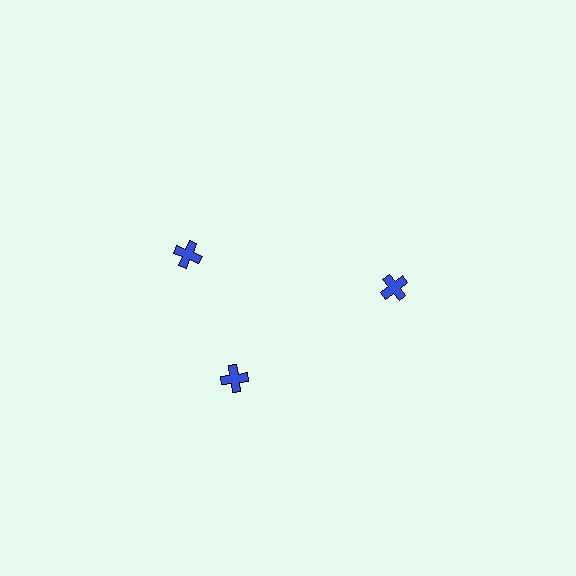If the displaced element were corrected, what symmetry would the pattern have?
It would have 3-fold rotational symmetry — the pattern would map onto itself every 120 degrees.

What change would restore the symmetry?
The symmetry would be restored by rotating it back into even spacing with its neighbors so that all 3 crosses sit at equal angles and equal distance from the center.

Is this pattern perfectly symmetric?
No. The 3 blue crosses are arranged in a ring, but one element near the 11 o'clock position is rotated out of alignment along the ring, breaking the 3-fold rotational symmetry.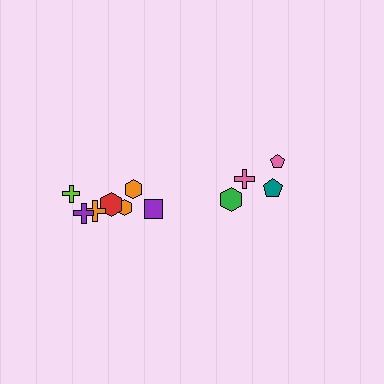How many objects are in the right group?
There are 4 objects.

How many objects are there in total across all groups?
There are 11 objects.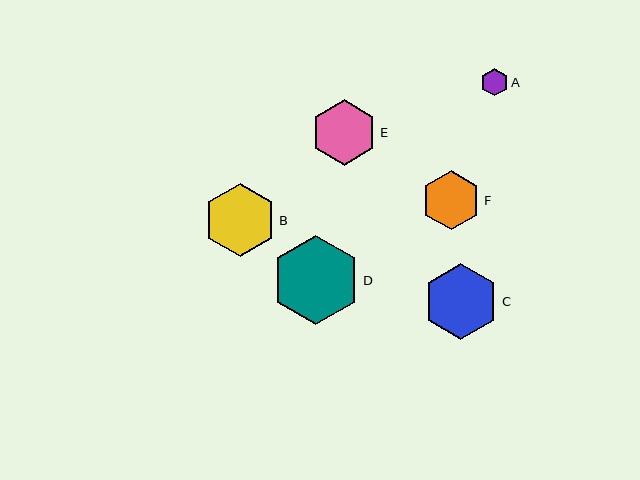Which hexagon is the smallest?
Hexagon A is the smallest with a size of approximately 27 pixels.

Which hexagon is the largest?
Hexagon D is the largest with a size of approximately 89 pixels.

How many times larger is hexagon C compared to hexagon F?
Hexagon C is approximately 1.3 times the size of hexagon F.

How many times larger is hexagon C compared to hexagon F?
Hexagon C is approximately 1.3 times the size of hexagon F.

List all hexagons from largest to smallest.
From largest to smallest: D, C, B, E, F, A.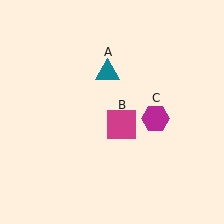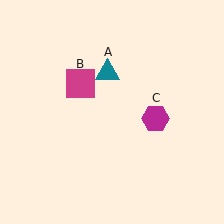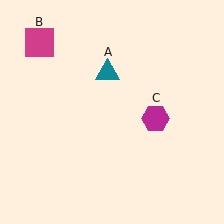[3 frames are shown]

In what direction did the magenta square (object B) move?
The magenta square (object B) moved up and to the left.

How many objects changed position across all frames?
1 object changed position: magenta square (object B).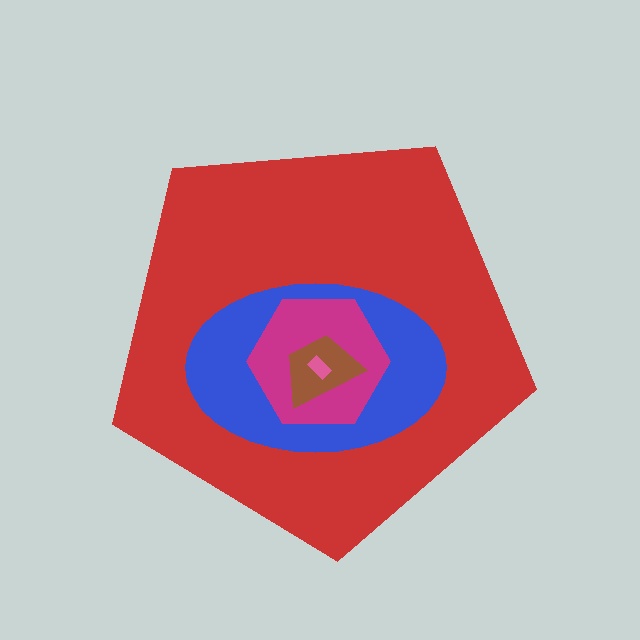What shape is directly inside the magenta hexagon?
The brown trapezoid.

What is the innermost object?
The pink rectangle.